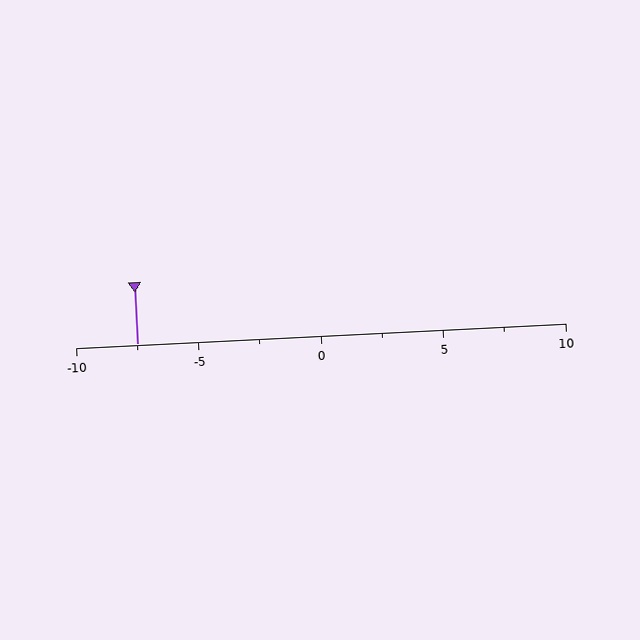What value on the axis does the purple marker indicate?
The marker indicates approximately -7.5.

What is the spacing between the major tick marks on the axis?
The major ticks are spaced 5 apart.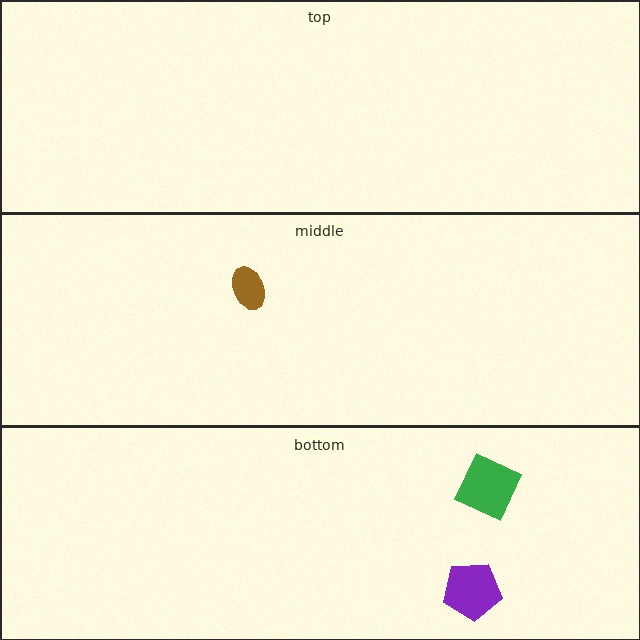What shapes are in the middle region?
The brown ellipse.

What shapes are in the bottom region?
The green diamond, the purple pentagon.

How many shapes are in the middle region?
1.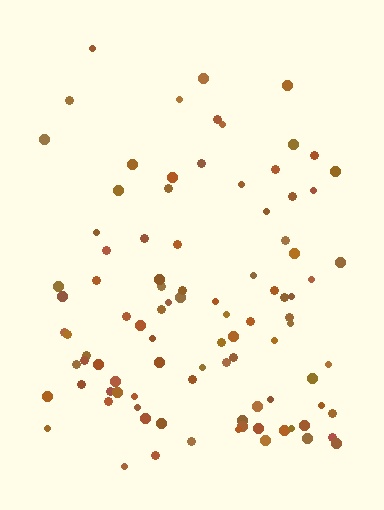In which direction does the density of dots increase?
From top to bottom, with the bottom side densest.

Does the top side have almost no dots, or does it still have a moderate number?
Still a moderate number, just noticeably fewer than the bottom.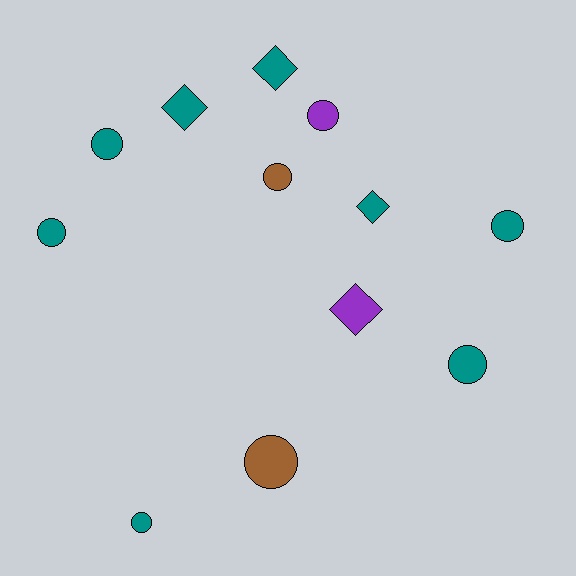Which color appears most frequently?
Teal, with 8 objects.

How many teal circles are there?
There are 5 teal circles.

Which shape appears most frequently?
Circle, with 8 objects.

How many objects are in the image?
There are 12 objects.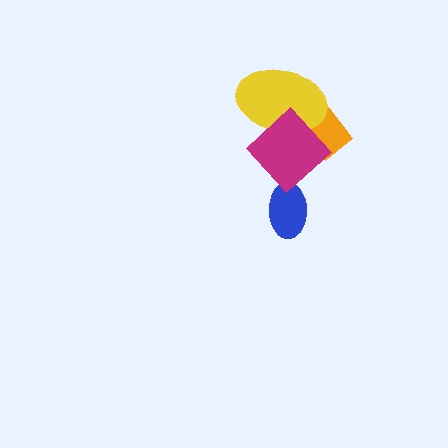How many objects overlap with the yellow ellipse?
2 objects overlap with the yellow ellipse.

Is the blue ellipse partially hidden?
Yes, it is partially covered by another shape.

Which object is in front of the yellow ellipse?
The magenta diamond is in front of the yellow ellipse.